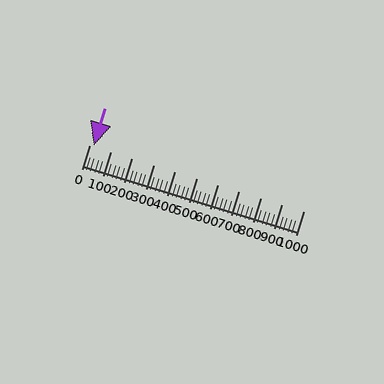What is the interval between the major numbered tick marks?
The major tick marks are spaced 100 units apart.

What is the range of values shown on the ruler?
The ruler shows values from 0 to 1000.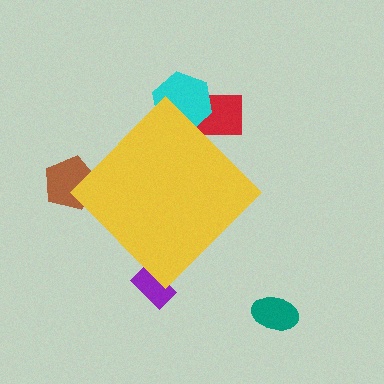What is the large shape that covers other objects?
A yellow diamond.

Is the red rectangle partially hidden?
Yes, the red rectangle is partially hidden behind the yellow diamond.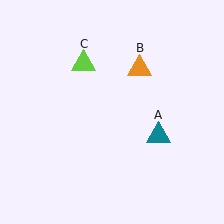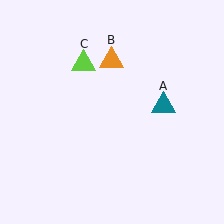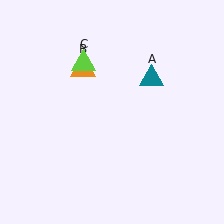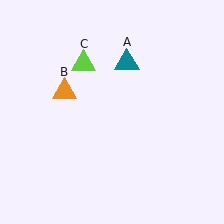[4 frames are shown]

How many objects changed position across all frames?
2 objects changed position: teal triangle (object A), orange triangle (object B).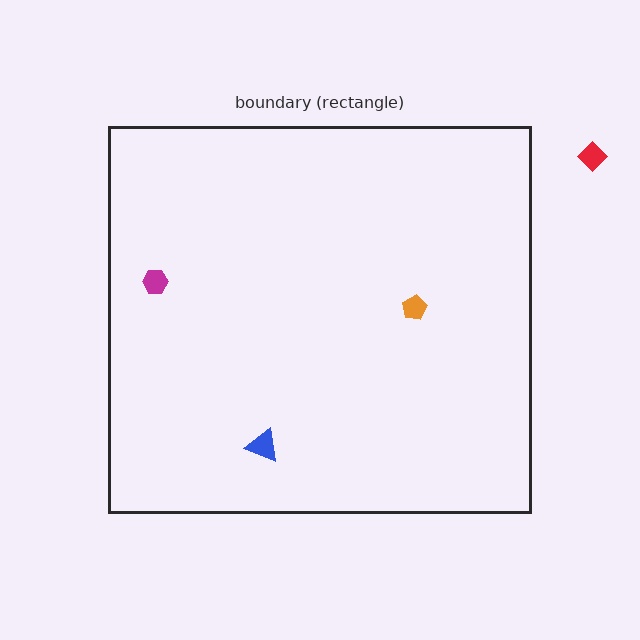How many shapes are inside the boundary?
3 inside, 1 outside.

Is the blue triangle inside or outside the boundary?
Inside.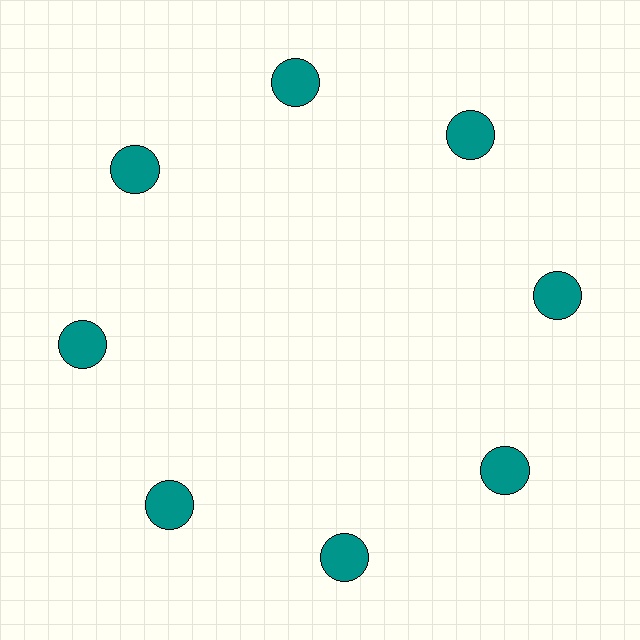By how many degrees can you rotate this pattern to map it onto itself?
The pattern maps onto itself every 45 degrees of rotation.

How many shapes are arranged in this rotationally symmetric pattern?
There are 8 shapes, arranged in 8 groups of 1.